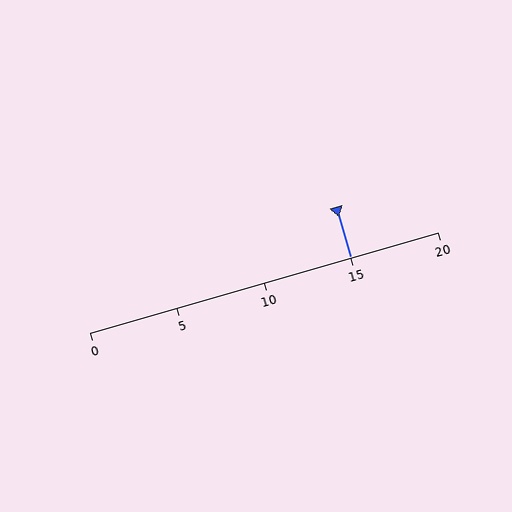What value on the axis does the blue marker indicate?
The marker indicates approximately 15.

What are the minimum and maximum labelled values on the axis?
The axis runs from 0 to 20.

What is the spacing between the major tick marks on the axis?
The major ticks are spaced 5 apart.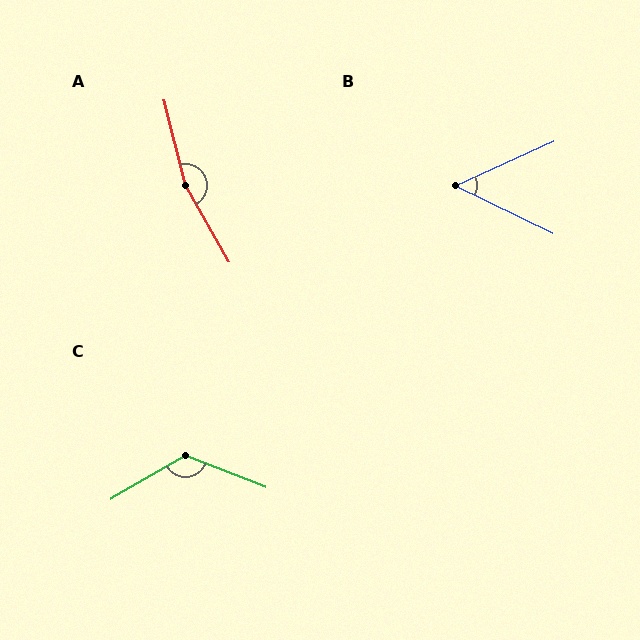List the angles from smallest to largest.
B (50°), C (128°), A (164°).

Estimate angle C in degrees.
Approximately 128 degrees.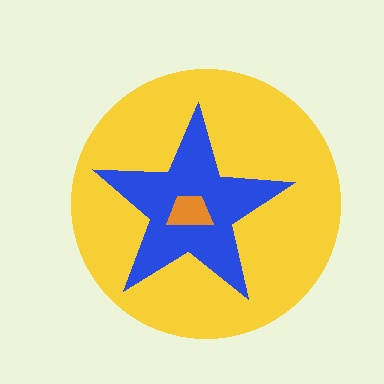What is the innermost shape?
The orange trapezoid.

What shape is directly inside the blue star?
The orange trapezoid.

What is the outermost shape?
The yellow circle.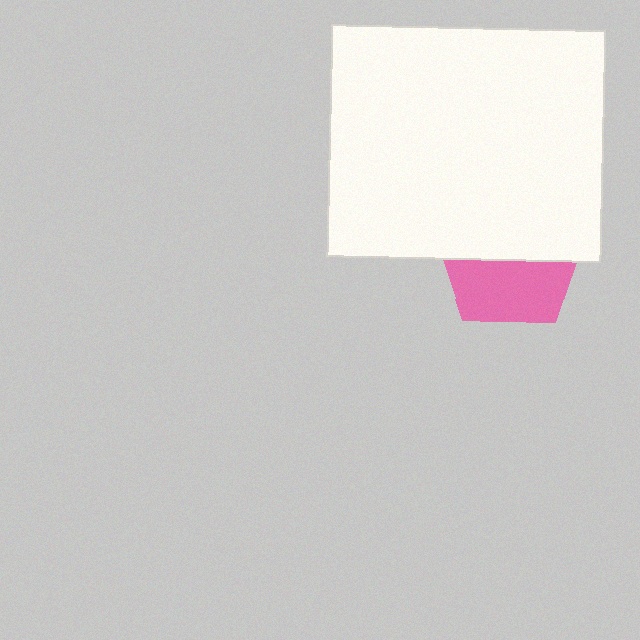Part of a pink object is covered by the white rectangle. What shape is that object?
It is a pentagon.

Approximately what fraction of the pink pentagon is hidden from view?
Roughly 55% of the pink pentagon is hidden behind the white rectangle.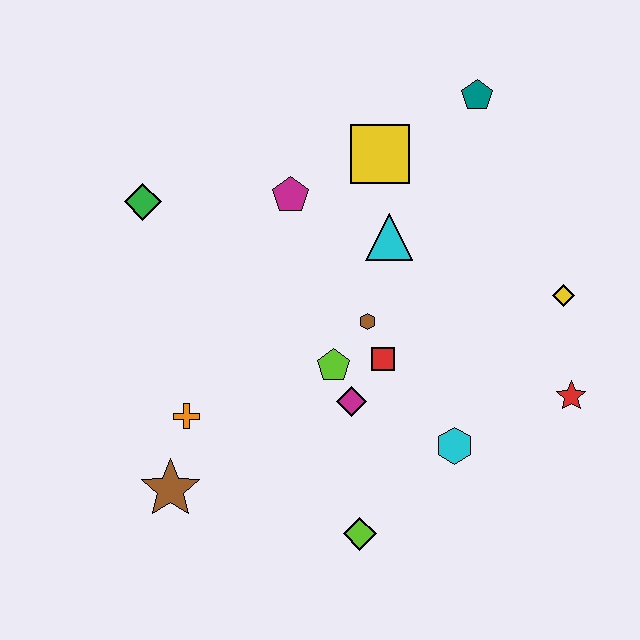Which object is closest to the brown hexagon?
The red square is closest to the brown hexagon.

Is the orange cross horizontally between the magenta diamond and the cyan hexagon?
No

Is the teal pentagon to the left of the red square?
No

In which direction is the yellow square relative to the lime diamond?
The yellow square is above the lime diamond.